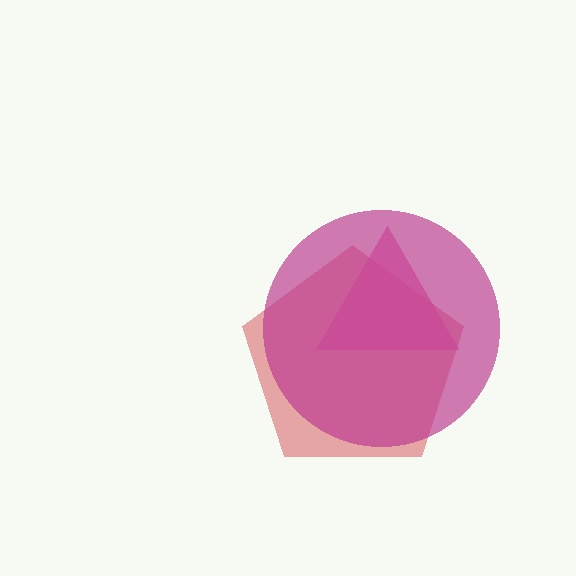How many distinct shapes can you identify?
There are 3 distinct shapes: a red pentagon, a pink triangle, a magenta circle.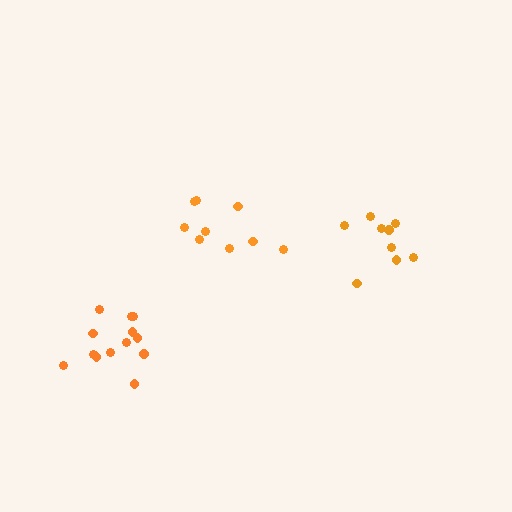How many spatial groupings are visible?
There are 3 spatial groupings.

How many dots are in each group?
Group 1: 9 dots, Group 2: 9 dots, Group 3: 13 dots (31 total).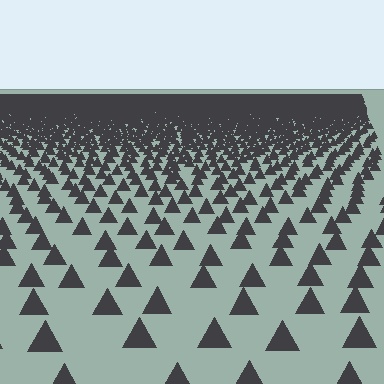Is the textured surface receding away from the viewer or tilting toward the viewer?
The surface is receding away from the viewer. Texture elements get smaller and denser toward the top.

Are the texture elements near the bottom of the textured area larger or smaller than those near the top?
Larger. Near the bottom, elements are closer to the viewer and appear at a bigger on-screen size.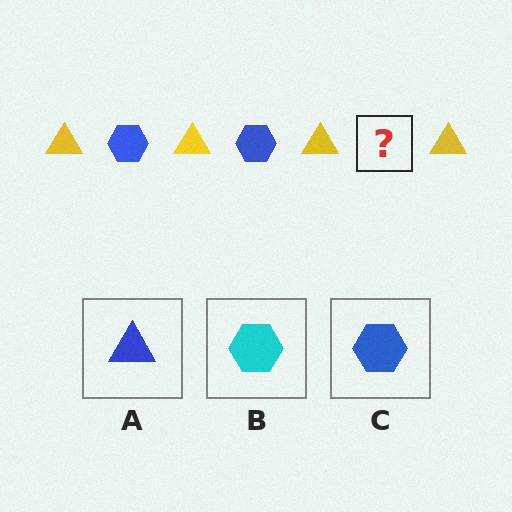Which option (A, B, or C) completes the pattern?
C.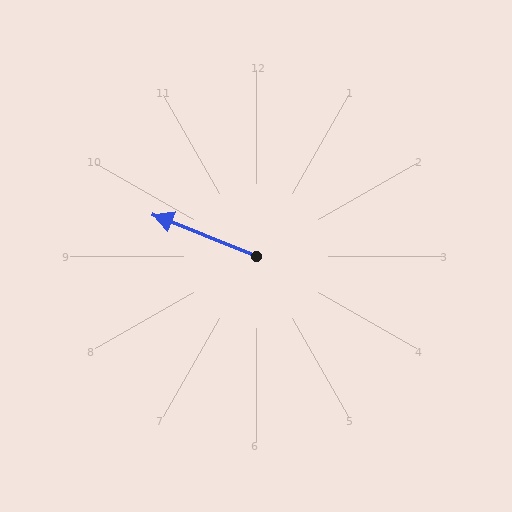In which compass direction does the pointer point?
West.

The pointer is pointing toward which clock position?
Roughly 10 o'clock.